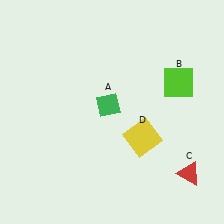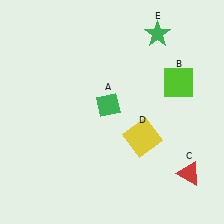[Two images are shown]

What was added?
A green star (E) was added in Image 2.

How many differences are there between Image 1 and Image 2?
There is 1 difference between the two images.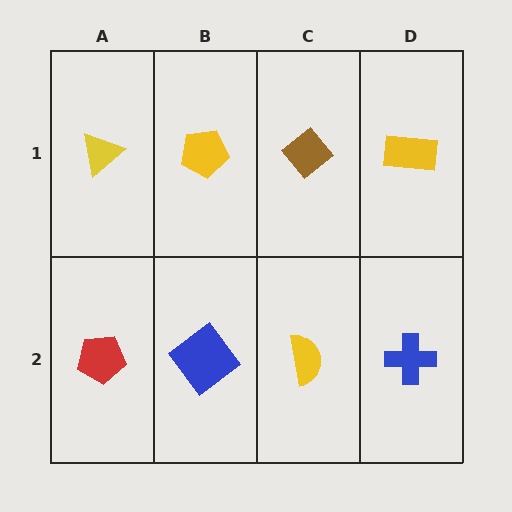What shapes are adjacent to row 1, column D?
A blue cross (row 2, column D), a brown diamond (row 1, column C).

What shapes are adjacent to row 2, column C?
A brown diamond (row 1, column C), a blue diamond (row 2, column B), a blue cross (row 2, column D).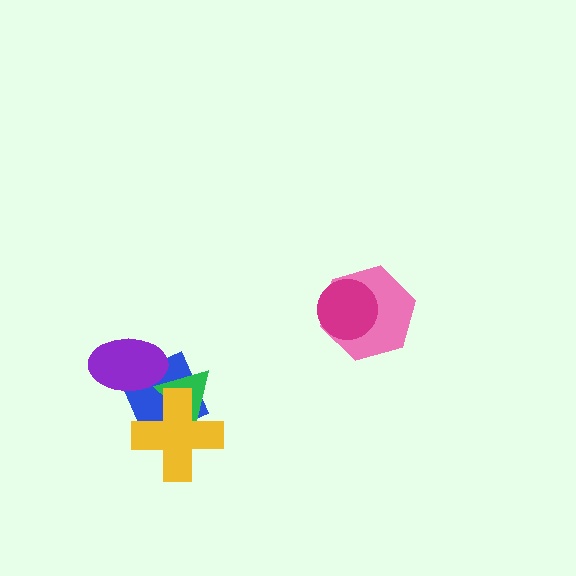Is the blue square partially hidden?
Yes, it is partially covered by another shape.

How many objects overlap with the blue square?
3 objects overlap with the blue square.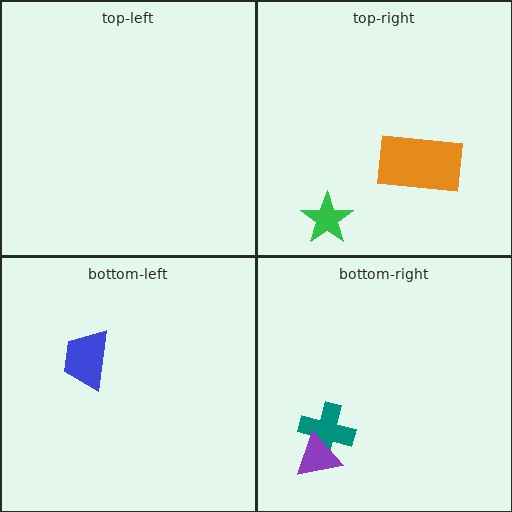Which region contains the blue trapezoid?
The bottom-left region.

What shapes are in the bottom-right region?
The teal cross, the purple triangle.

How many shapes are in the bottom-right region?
2.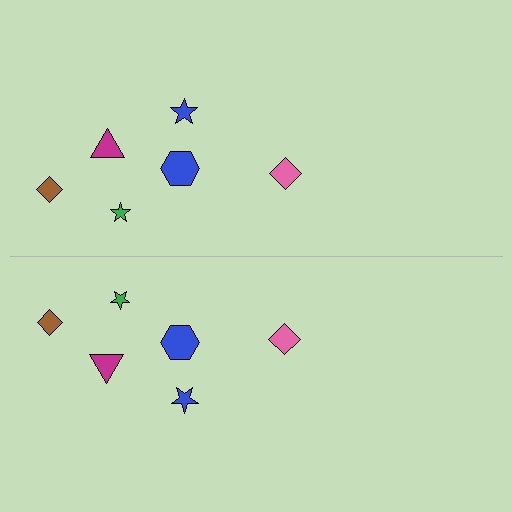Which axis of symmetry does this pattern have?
The pattern has a horizontal axis of symmetry running through the center of the image.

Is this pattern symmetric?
Yes, this pattern has bilateral (reflection) symmetry.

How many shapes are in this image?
There are 12 shapes in this image.